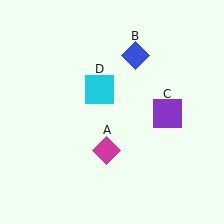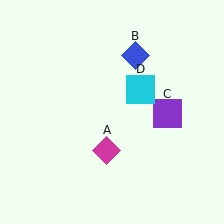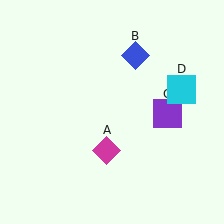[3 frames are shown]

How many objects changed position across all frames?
1 object changed position: cyan square (object D).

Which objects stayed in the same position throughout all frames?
Magenta diamond (object A) and blue diamond (object B) and purple square (object C) remained stationary.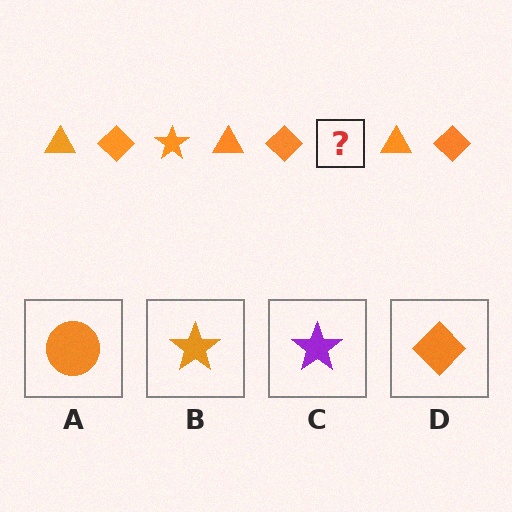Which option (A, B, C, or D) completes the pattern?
B.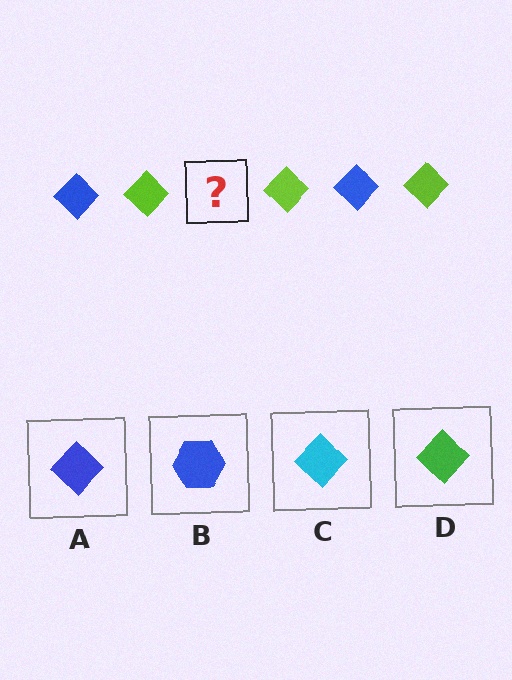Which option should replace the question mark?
Option A.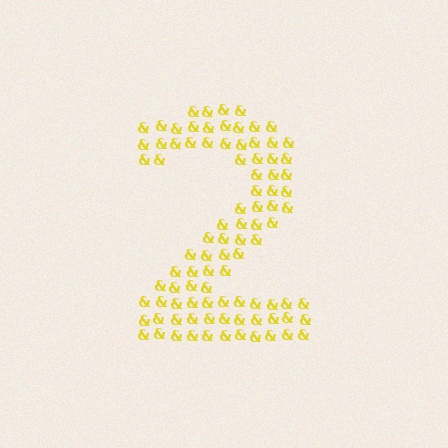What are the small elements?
The small elements are ampersands.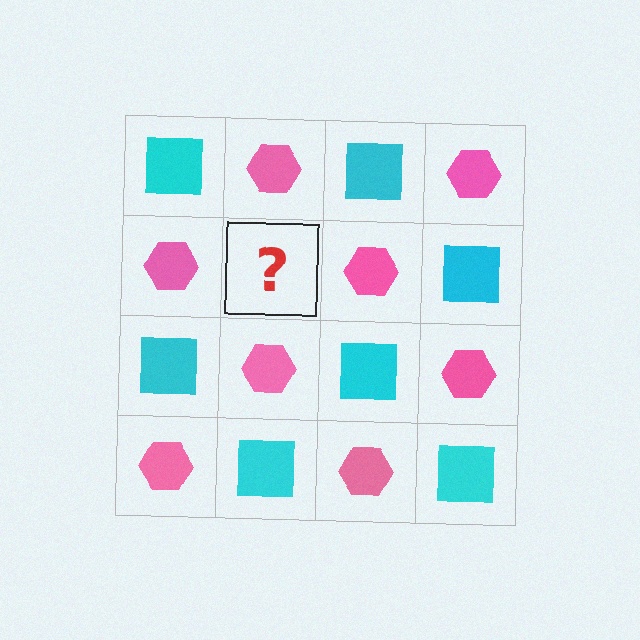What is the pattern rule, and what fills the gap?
The rule is that it alternates cyan square and pink hexagon in a checkerboard pattern. The gap should be filled with a cyan square.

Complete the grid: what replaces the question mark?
The question mark should be replaced with a cyan square.